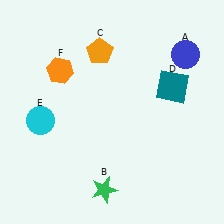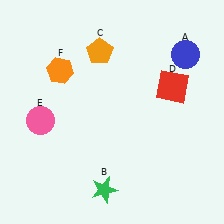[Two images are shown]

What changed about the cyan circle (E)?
In Image 1, E is cyan. In Image 2, it changed to pink.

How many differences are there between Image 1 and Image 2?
There are 2 differences between the two images.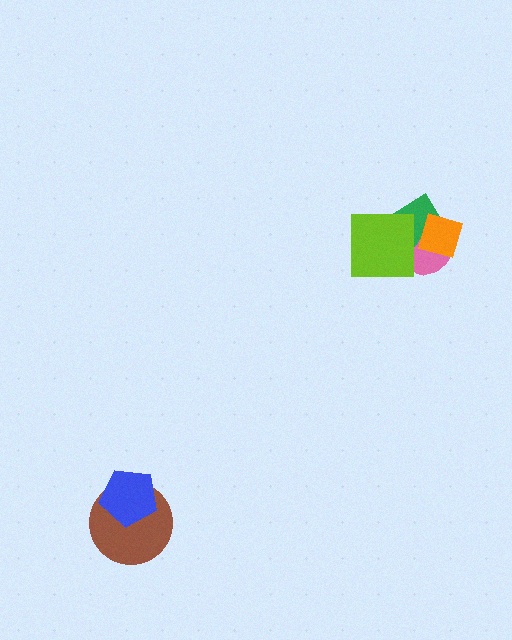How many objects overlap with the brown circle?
1 object overlaps with the brown circle.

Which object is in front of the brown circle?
The blue pentagon is in front of the brown circle.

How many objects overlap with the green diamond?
3 objects overlap with the green diamond.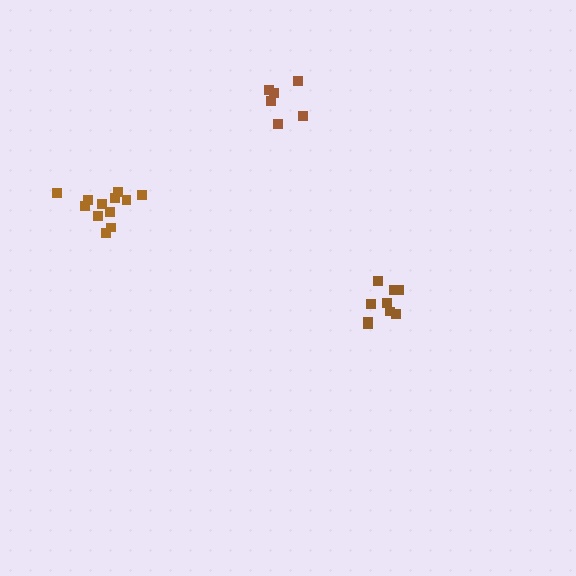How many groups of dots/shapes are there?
There are 3 groups.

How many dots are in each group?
Group 1: 9 dots, Group 2: 12 dots, Group 3: 6 dots (27 total).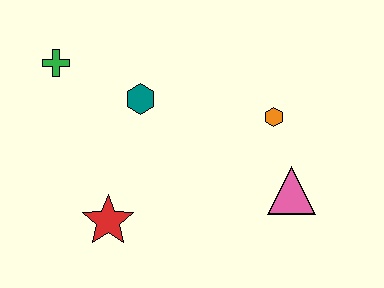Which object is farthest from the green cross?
The pink triangle is farthest from the green cross.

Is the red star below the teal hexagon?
Yes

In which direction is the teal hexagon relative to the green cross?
The teal hexagon is to the right of the green cross.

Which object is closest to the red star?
The teal hexagon is closest to the red star.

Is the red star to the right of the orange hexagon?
No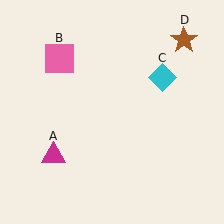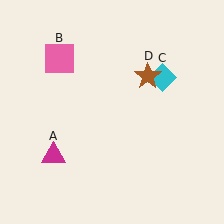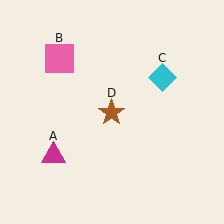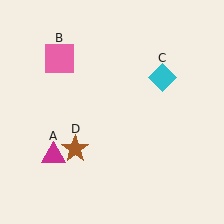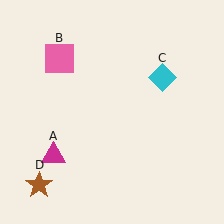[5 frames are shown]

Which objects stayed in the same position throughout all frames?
Magenta triangle (object A) and pink square (object B) and cyan diamond (object C) remained stationary.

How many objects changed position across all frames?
1 object changed position: brown star (object D).